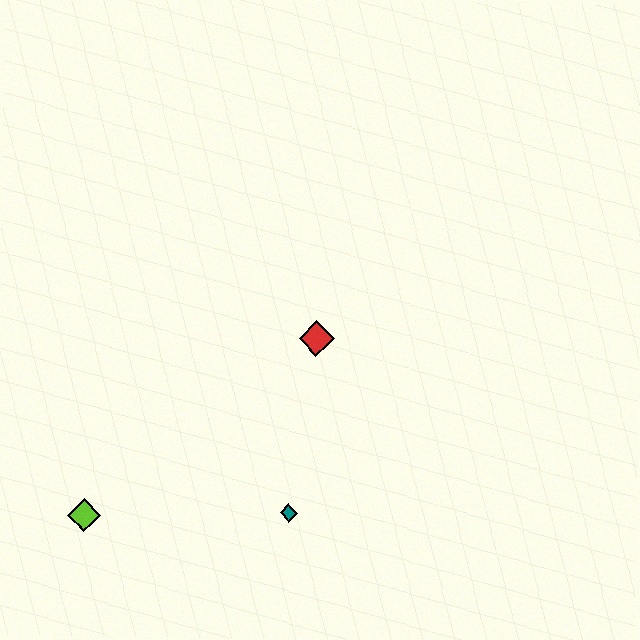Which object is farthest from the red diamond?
The lime diamond is farthest from the red diamond.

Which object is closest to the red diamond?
The teal diamond is closest to the red diamond.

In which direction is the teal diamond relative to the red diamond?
The teal diamond is below the red diamond.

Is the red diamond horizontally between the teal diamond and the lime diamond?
No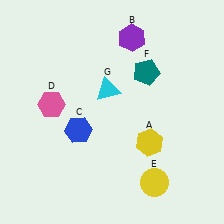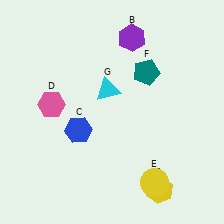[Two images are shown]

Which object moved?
The yellow hexagon (A) moved down.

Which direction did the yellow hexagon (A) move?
The yellow hexagon (A) moved down.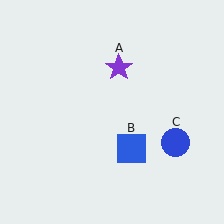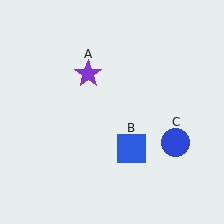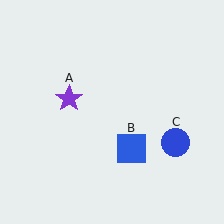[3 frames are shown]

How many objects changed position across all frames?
1 object changed position: purple star (object A).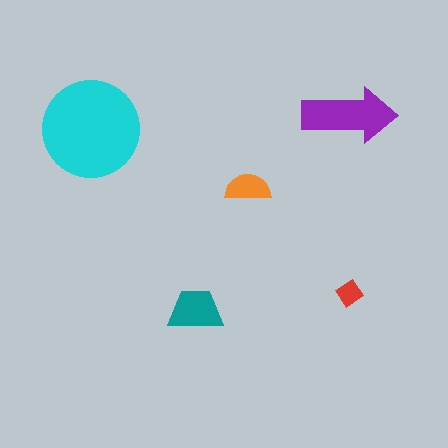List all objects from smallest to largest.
The red diamond, the orange semicircle, the teal trapezoid, the purple arrow, the cyan circle.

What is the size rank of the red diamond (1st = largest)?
5th.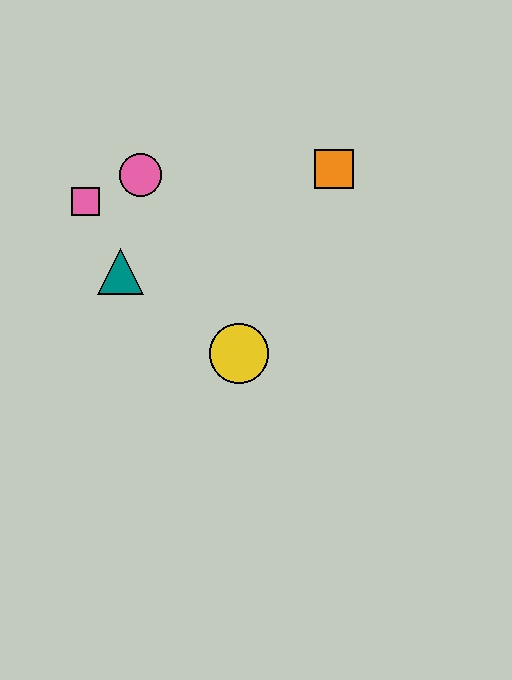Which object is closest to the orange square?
The pink circle is closest to the orange square.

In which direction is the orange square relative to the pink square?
The orange square is to the right of the pink square.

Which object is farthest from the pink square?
The orange square is farthest from the pink square.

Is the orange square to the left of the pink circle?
No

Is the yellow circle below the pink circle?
Yes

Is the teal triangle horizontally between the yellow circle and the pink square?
Yes